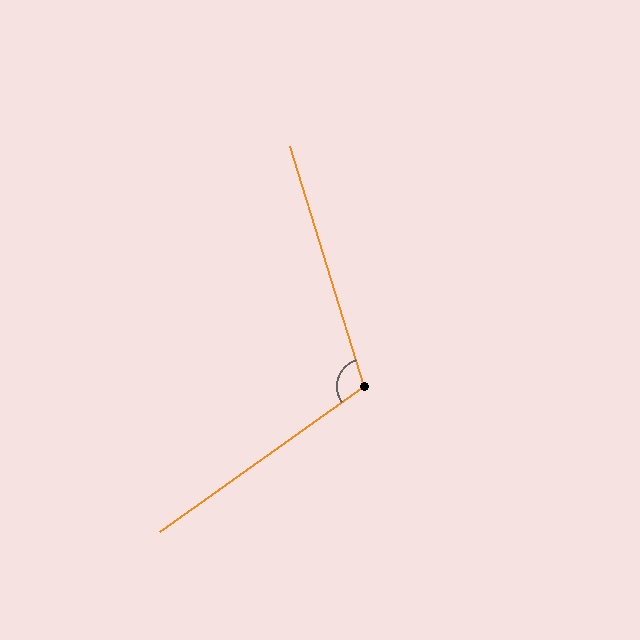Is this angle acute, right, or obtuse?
It is obtuse.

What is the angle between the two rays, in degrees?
Approximately 108 degrees.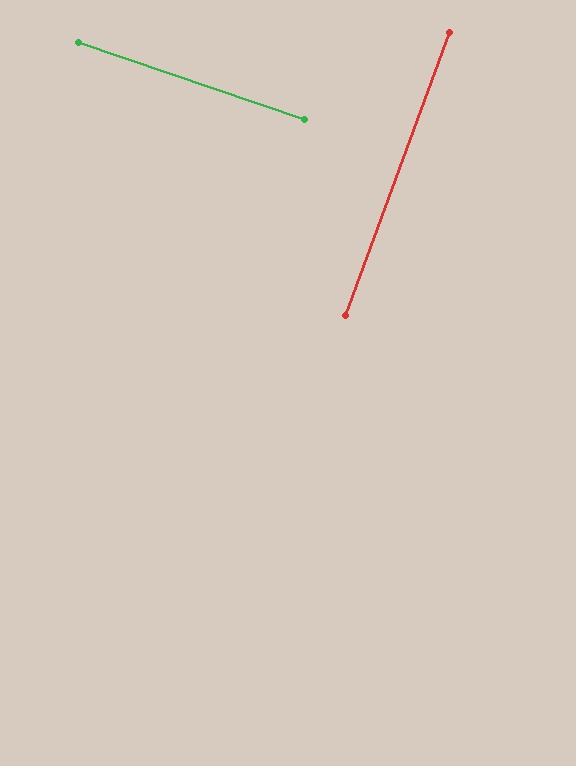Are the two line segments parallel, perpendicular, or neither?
Perpendicular — they meet at approximately 89°.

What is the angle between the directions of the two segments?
Approximately 89 degrees.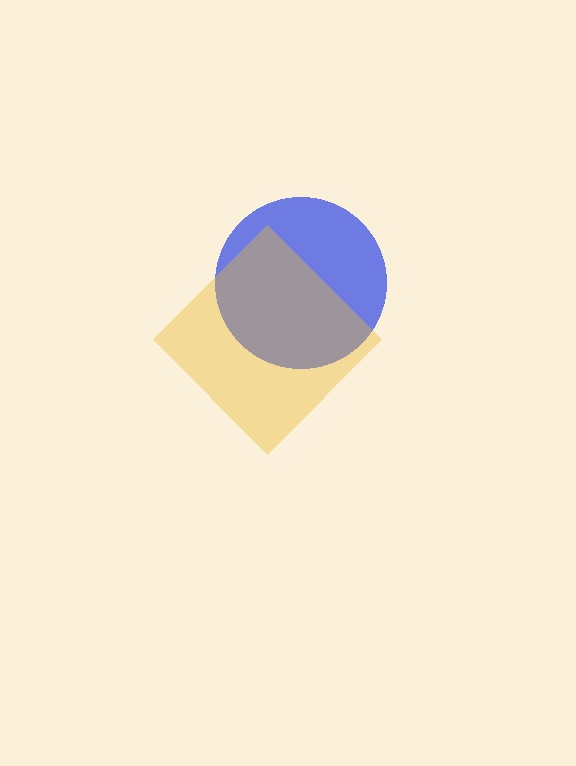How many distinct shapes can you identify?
There are 2 distinct shapes: a blue circle, a yellow diamond.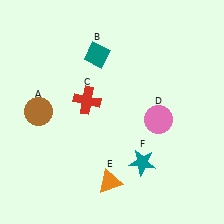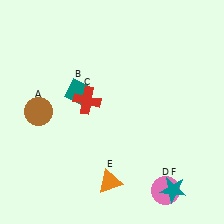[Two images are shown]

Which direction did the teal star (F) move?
The teal star (F) moved right.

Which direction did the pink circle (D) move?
The pink circle (D) moved down.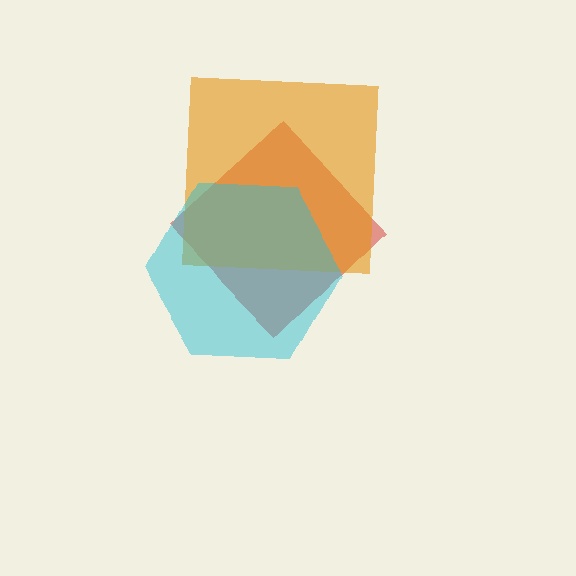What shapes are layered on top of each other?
The layered shapes are: a red diamond, an orange square, a cyan hexagon.